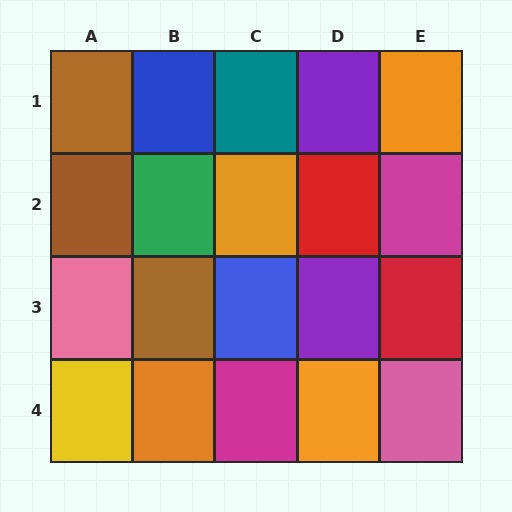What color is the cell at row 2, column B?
Green.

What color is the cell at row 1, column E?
Orange.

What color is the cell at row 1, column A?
Brown.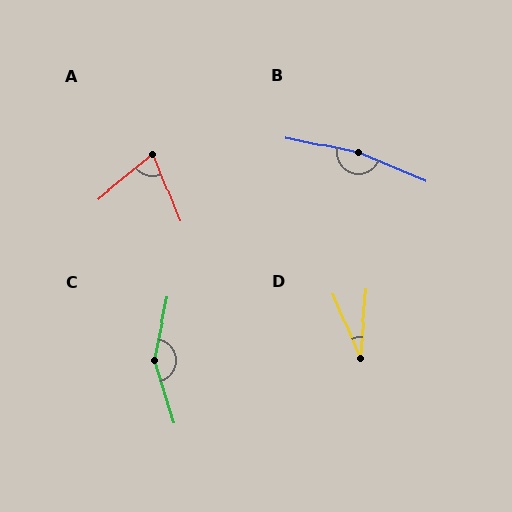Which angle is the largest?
B, at approximately 169 degrees.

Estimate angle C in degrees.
Approximately 150 degrees.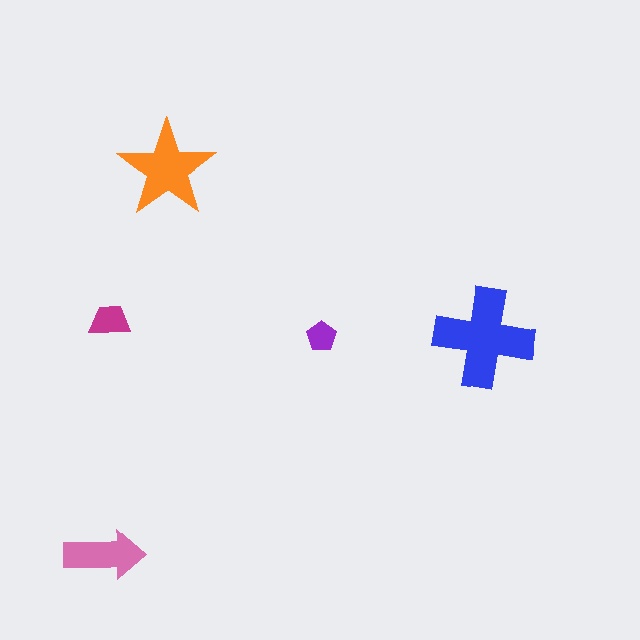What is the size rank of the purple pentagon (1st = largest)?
5th.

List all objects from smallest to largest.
The purple pentagon, the magenta trapezoid, the pink arrow, the orange star, the blue cross.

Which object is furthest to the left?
The pink arrow is leftmost.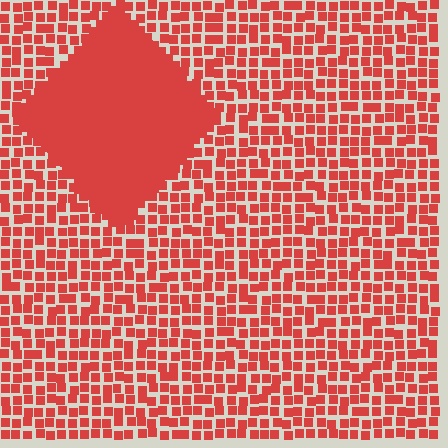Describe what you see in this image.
The image contains small red elements arranged at two different densities. A diamond-shaped region is visible where the elements are more densely packed than the surrounding area.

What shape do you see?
I see a diamond.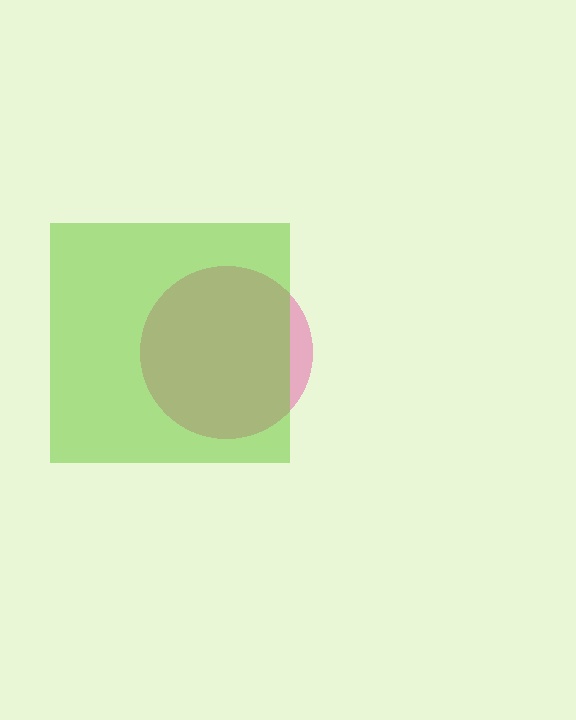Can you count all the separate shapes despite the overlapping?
Yes, there are 2 separate shapes.